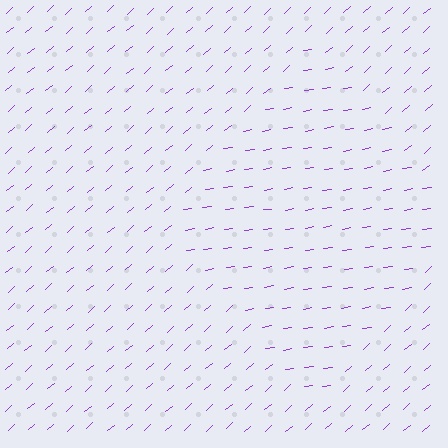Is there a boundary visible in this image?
Yes, there is a texture boundary formed by a change in line orientation.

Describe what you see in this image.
The image is filled with small purple line segments. A diamond region in the image has lines oriented differently from the surrounding lines, creating a visible texture boundary.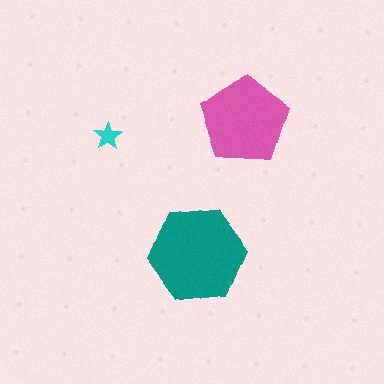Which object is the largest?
The teal hexagon.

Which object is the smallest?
The cyan star.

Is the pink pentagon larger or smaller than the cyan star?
Larger.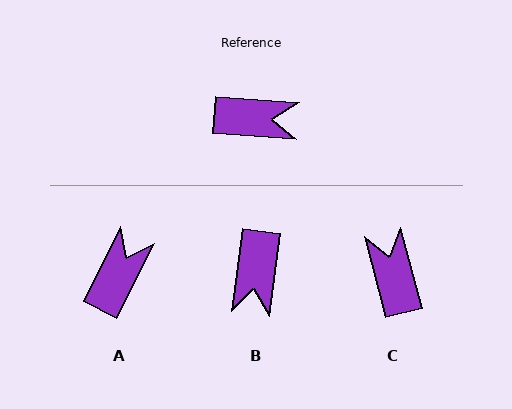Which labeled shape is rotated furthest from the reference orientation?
C, about 109 degrees away.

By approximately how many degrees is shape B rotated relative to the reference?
Approximately 93 degrees clockwise.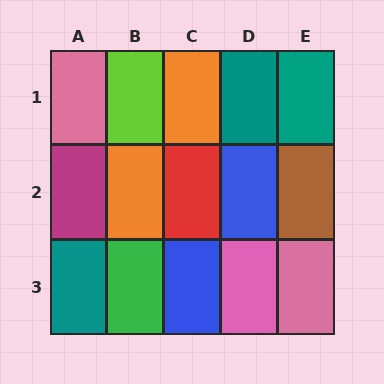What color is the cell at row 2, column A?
Magenta.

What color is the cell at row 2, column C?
Red.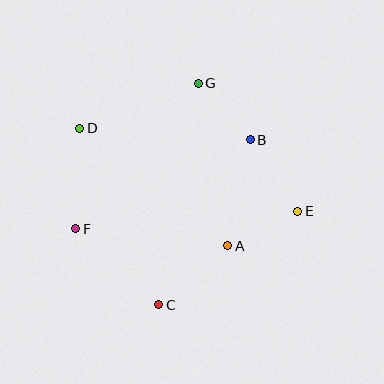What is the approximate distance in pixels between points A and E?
The distance between A and E is approximately 78 pixels.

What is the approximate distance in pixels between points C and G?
The distance between C and G is approximately 225 pixels.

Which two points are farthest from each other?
Points D and E are farthest from each other.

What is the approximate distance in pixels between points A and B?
The distance between A and B is approximately 108 pixels.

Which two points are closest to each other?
Points B and G are closest to each other.